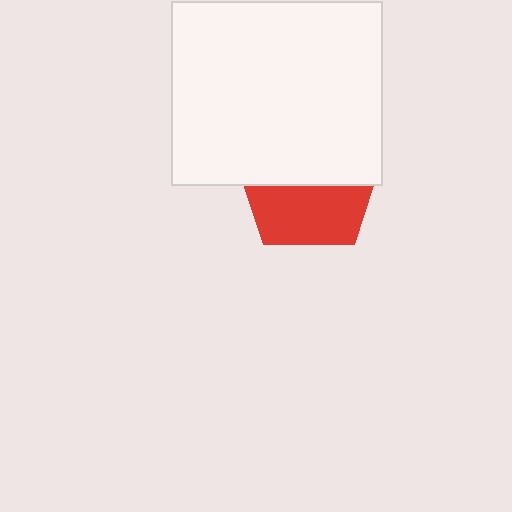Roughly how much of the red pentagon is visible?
About half of it is visible (roughly 46%).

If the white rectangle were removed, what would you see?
You would see the complete red pentagon.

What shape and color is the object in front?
The object in front is a white rectangle.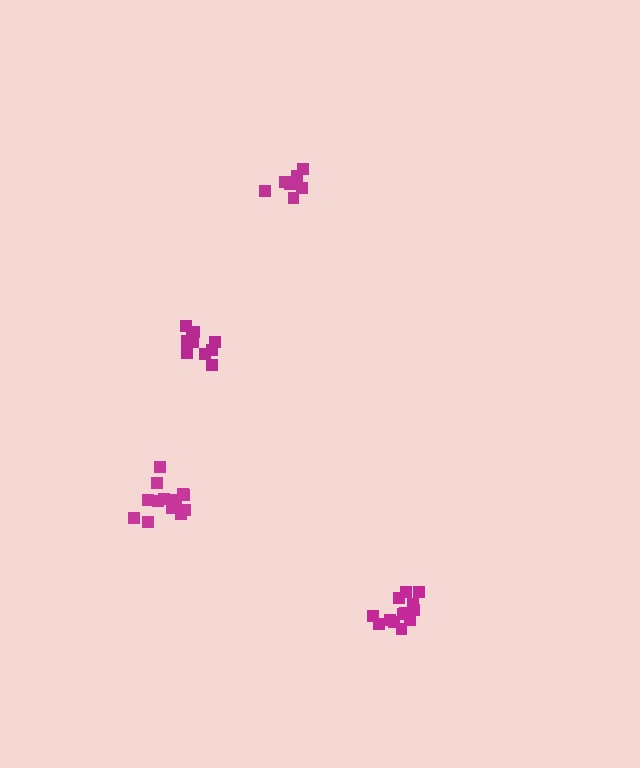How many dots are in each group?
Group 1: 8 dots, Group 2: 10 dots, Group 3: 13 dots, Group 4: 14 dots (45 total).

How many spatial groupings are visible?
There are 4 spatial groupings.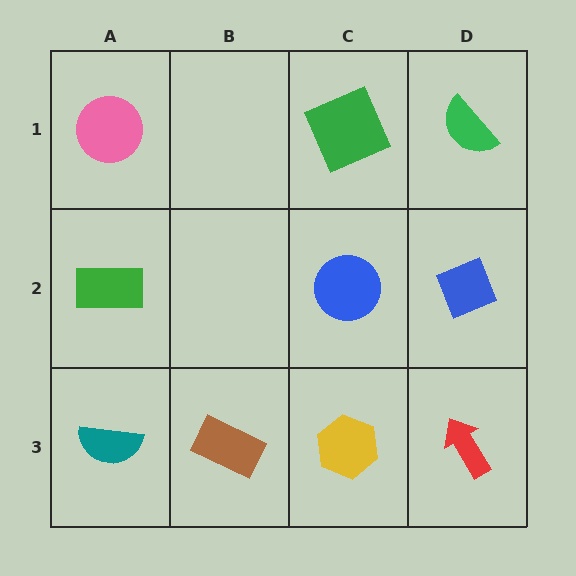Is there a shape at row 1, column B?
No, that cell is empty.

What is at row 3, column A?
A teal semicircle.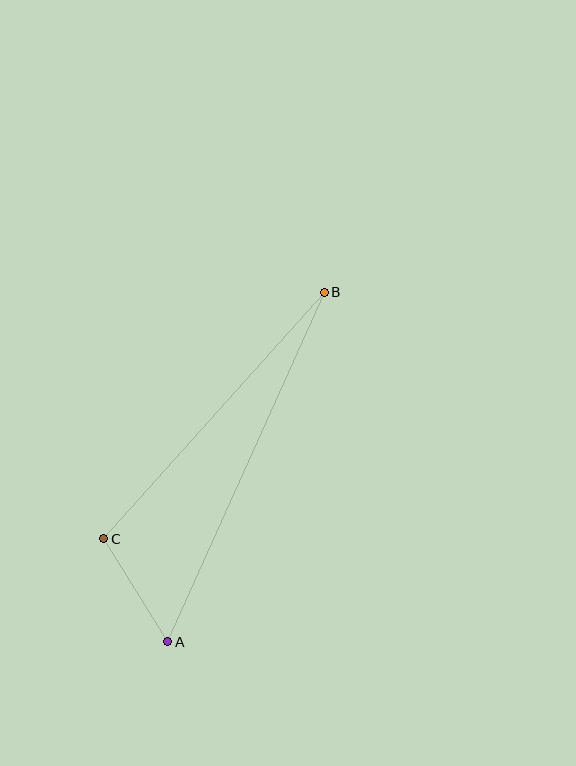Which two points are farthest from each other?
Points A and B are farthest from each other.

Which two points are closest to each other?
Points A and C are closest to each other.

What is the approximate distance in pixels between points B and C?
The distance between B and C is approximately 331 pixels.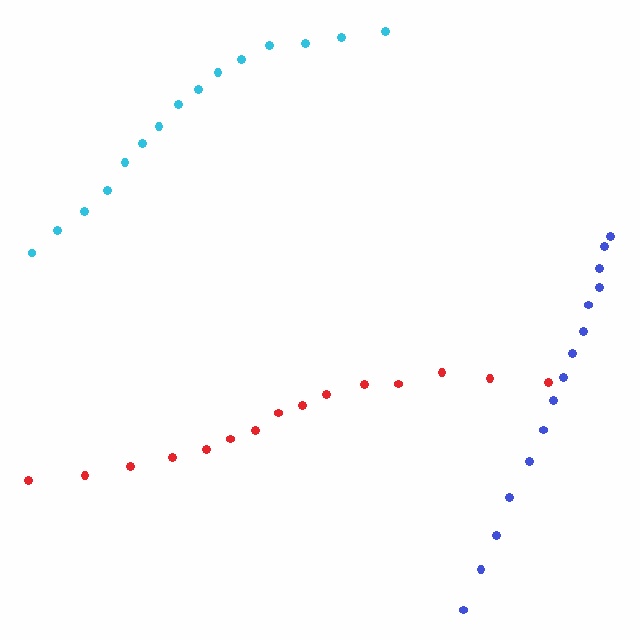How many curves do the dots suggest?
There are 3 distinct paths.